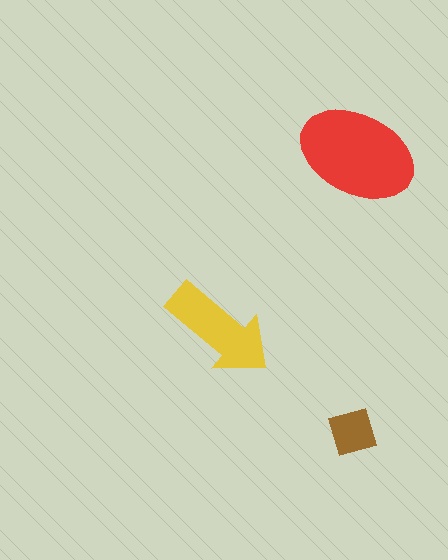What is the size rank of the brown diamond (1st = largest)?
3rd.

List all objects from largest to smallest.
The red ellipse, the yellow arrow, the brown diamond.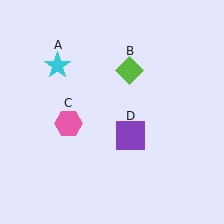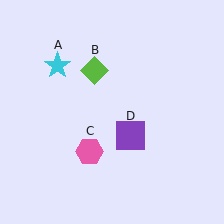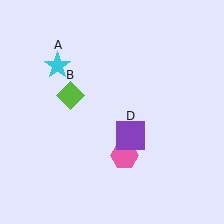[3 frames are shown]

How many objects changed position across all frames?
2 objects changed position: lime diamond (object B), pink hexagon (object C).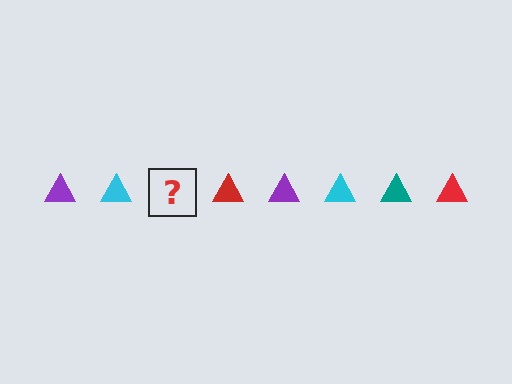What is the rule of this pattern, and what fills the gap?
The rule is that the pattern cycles through purple, cyan, teal, red triangles. The gap should be filled with a teal triangle.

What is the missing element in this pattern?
The missing element is a teal triangle.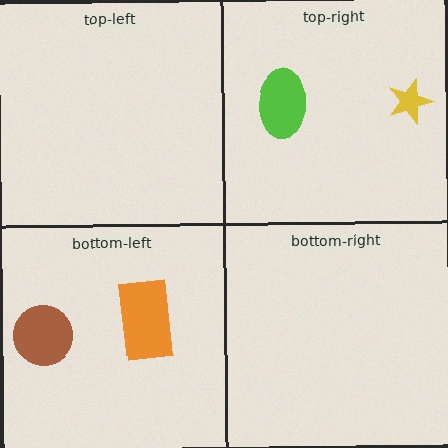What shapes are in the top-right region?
The lime ellipse, the yellow star.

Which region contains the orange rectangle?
The bottom-left region.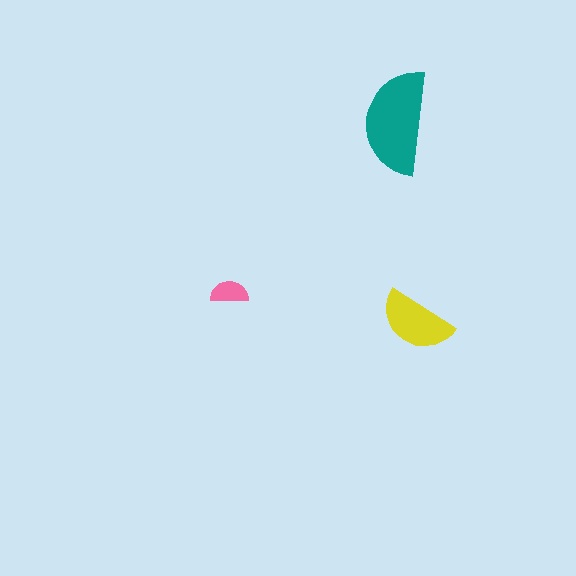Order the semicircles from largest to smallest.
the teal one, the yellow one, the pink one.